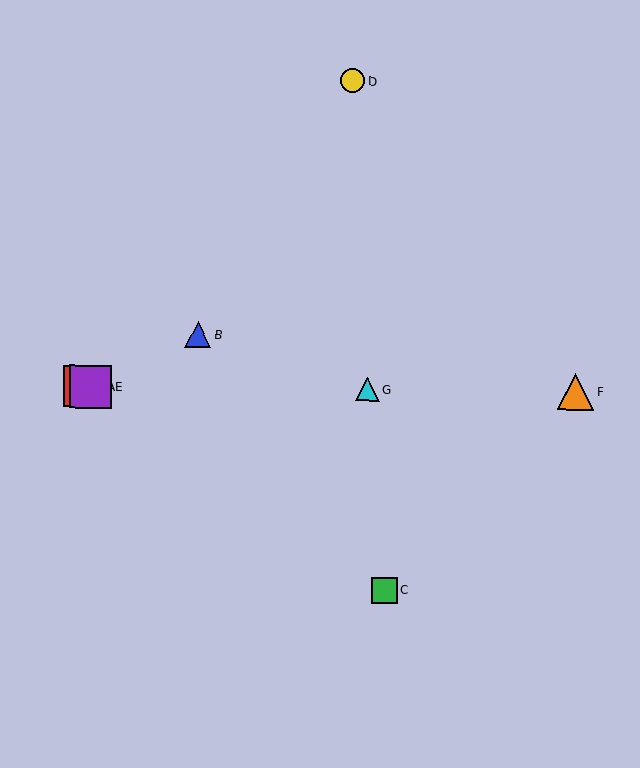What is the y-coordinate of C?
Object C is at y≈590.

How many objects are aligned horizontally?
4 objects (A, E, F, G) are aligned horizontally.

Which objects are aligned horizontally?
Objects A, E, F, G are aligned horizontally.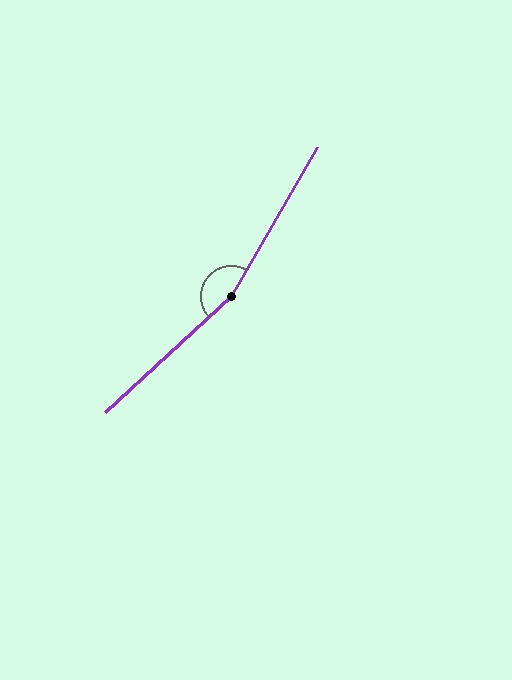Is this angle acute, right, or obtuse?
It is obtuse.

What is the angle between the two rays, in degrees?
Approximately 162 degrees.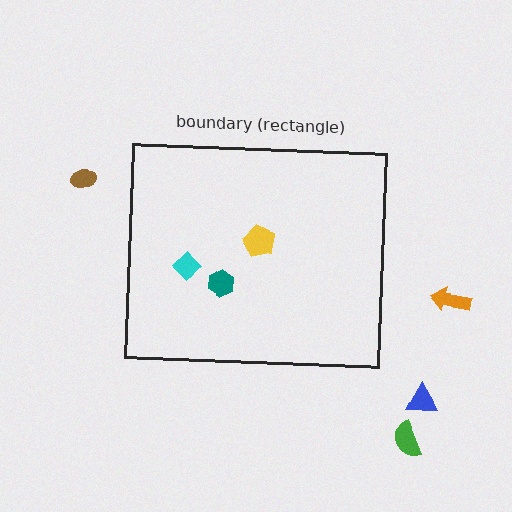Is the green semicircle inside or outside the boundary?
Outside.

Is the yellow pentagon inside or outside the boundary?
Inside.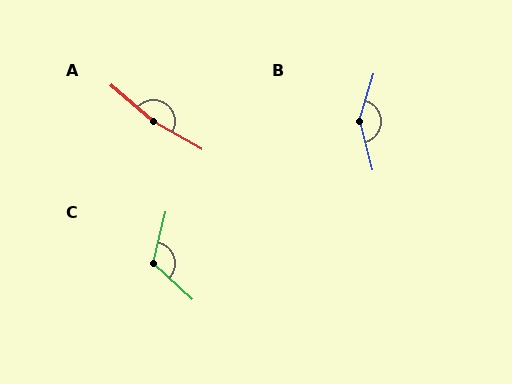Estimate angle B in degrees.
Approximately 148 degrees.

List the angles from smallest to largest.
C (120°), B (148°), A (169°).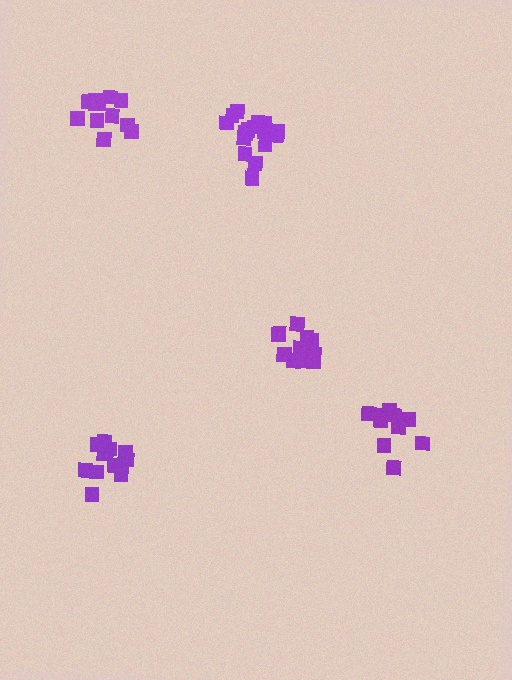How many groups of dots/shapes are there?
There are 5 groups.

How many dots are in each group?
Group 1: 13 dots, Group 2: 16 dots, Group 3: 13 dots, Group 4: 10 dots, Group 5: 13 dots (65 total).